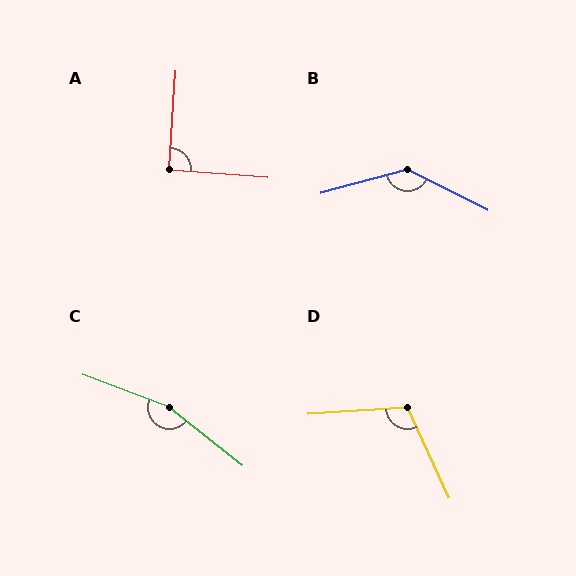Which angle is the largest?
C, at approximately 162 degrees.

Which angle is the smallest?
A, at approximately 90 degrees.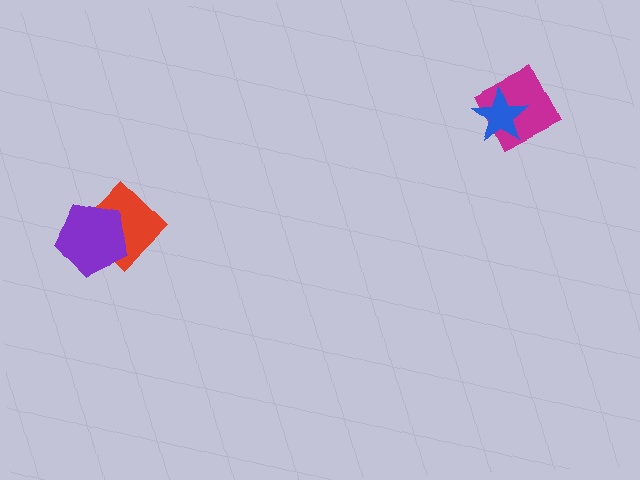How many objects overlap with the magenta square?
1 object overlaps with the magenta square.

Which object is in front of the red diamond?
The purple pentagon is in front of the red diamond.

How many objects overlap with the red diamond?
1 object overlaps with the red diamond.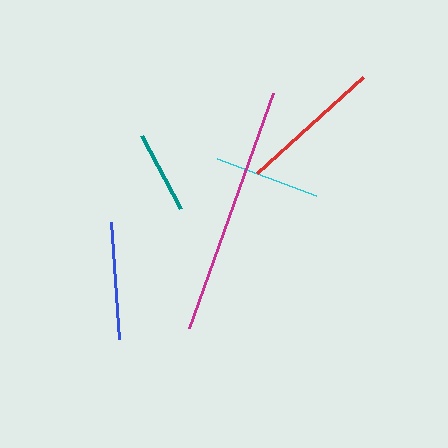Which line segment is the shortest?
The teal line is the shortest at approximately 82 pixels.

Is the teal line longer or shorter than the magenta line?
The magenta line is longer than the teal line.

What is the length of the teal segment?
The teal segment is approximately 82 pixels long.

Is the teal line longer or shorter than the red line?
The red line is longer than the teal line.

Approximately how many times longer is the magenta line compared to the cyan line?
The magenta line is approximately 2.4 times the length of the cyan line.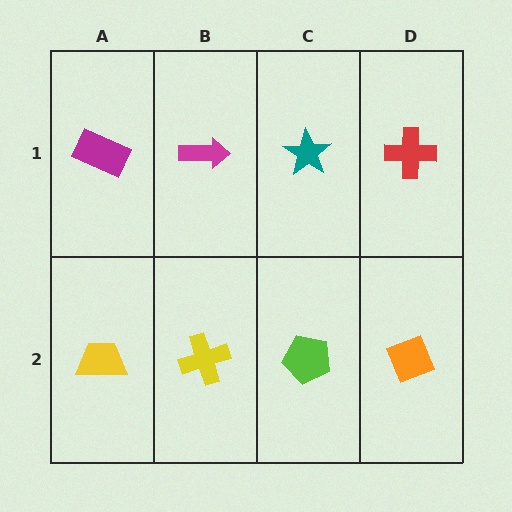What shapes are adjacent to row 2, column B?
A magenta arrow (row 1, column B), a yellow trapezoid (row 2, column A), a lime pentagon (row 2, column C).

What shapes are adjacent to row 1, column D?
An orange diamond (row 2, column D), a teal star (row 1, column C).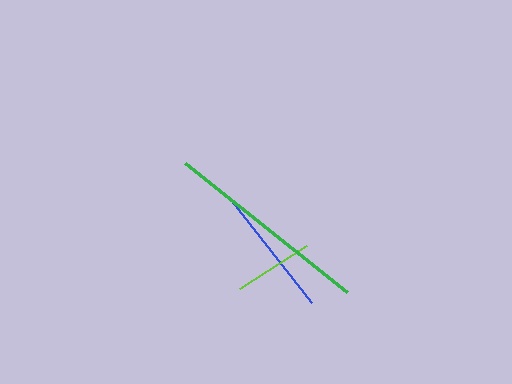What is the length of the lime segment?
The lime segment is approximately 79 pixels long.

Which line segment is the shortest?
The lime line is the shortest at approximately 79 pixels.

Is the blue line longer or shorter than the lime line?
The blue line is longer than the lime line.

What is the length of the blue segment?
The blue segment is approximately 131 pixels long.